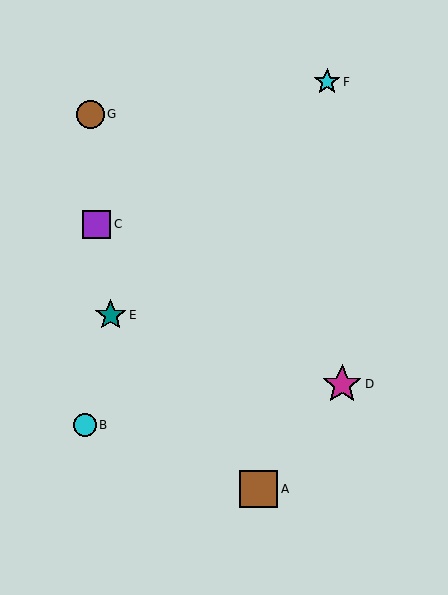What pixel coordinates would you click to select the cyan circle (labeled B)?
Click at (85, 425) to select the cyan circle B.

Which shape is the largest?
The magenta star (labeled D) is the largest.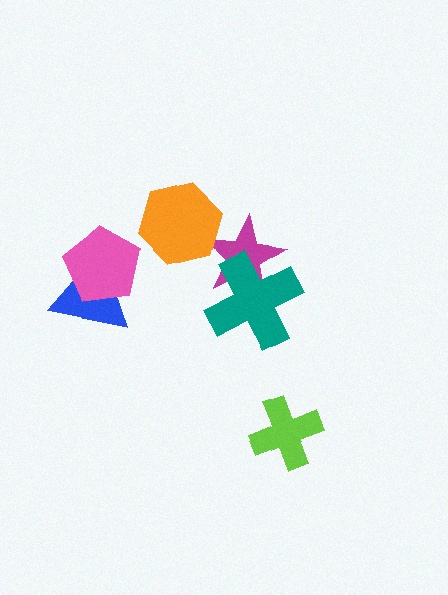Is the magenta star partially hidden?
Yes, it is partially covered by another shape.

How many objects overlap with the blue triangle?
1 object overlaps with the blue triangle.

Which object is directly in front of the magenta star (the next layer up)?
The teal cross is directly in front of the magenta star.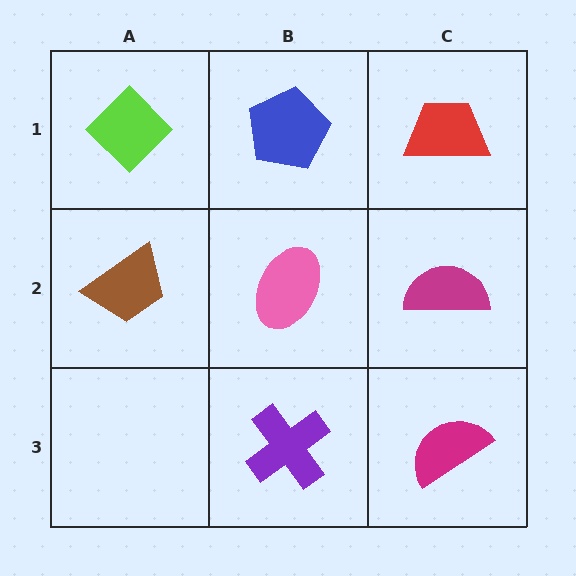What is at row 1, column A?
A lime diamond.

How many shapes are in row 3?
2 shapes.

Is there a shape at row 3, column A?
No, that cell is empty.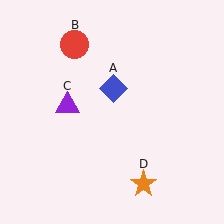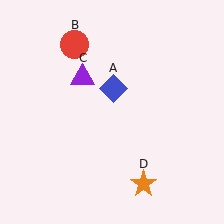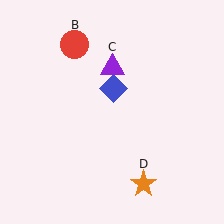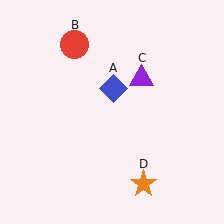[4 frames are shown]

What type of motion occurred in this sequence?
The purple triangle (object C) rotated clockwise around the center of the scene.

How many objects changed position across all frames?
1 object changed position: purple triangle (object C).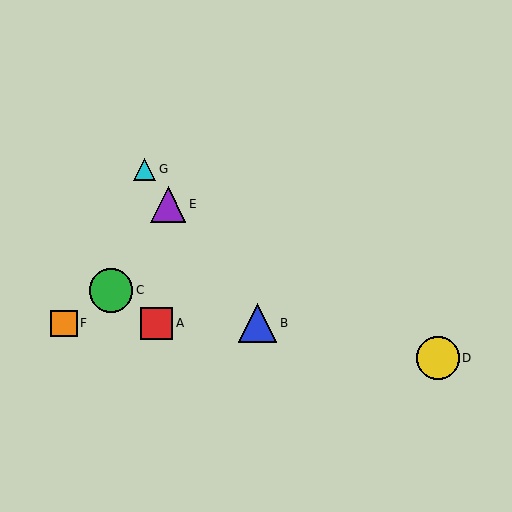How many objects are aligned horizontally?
3 objects (A, B, F) are aligned horizontally.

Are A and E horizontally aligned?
No, A is at y≈323 and E is at y≈204.